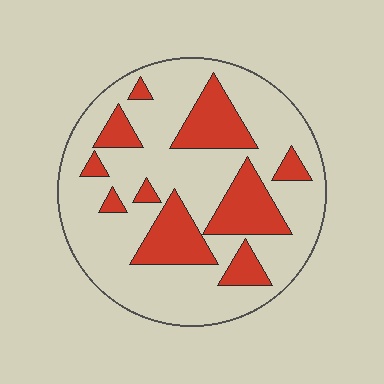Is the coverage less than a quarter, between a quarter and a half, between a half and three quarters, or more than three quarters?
Between a quarter and a half.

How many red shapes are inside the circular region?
10.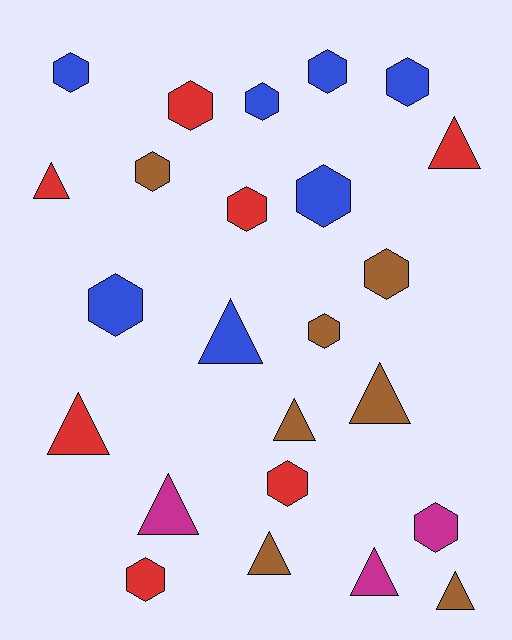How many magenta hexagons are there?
There is 1 magenta hexagon.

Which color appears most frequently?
Brown, with 7 objects.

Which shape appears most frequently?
Hexagon, with 14 objects.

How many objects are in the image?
There are 24 objects.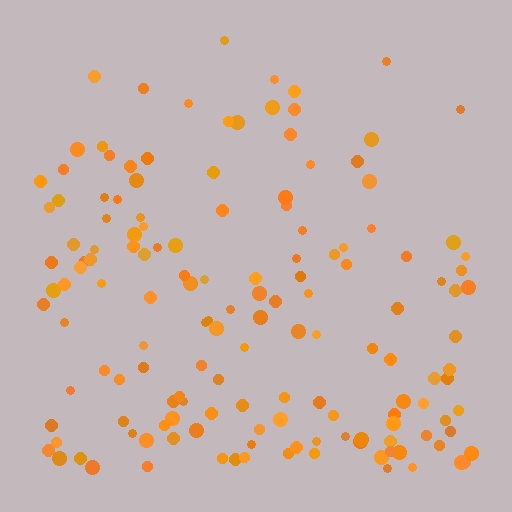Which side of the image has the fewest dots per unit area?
The top.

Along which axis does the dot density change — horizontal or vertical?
Vertical.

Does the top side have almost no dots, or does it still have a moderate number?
Still a moderate number, just noticeably fewer than the bottom.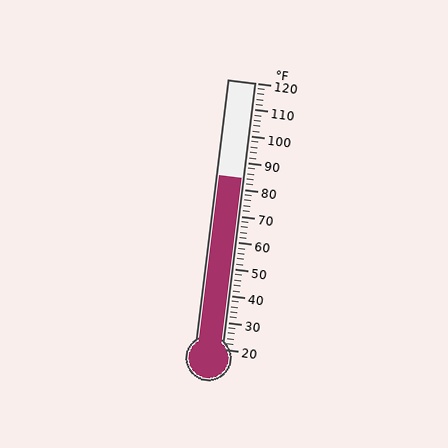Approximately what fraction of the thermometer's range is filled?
The thermometer is filled to approximately 65% of its range.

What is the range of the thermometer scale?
The thermometer scale ranges from 20°F to 120°F.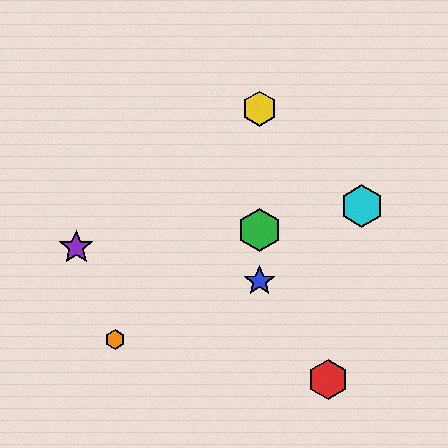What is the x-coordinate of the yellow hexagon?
The yellow hexagon is at x≈259.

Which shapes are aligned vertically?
The blue star, the green hexagon, the yellow hexagon are aligned vertically.